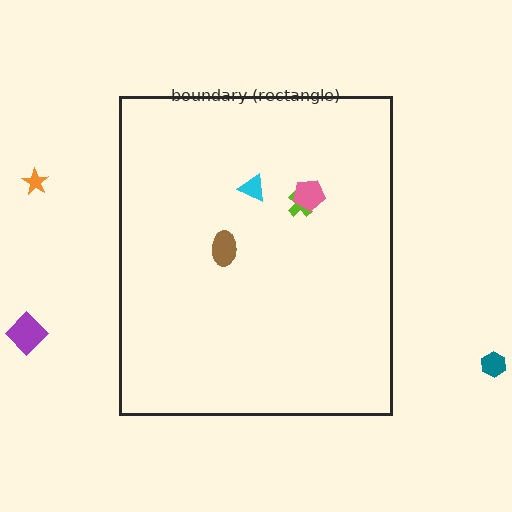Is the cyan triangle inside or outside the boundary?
Inside.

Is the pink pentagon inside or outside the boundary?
Inside.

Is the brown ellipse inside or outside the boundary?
Inside.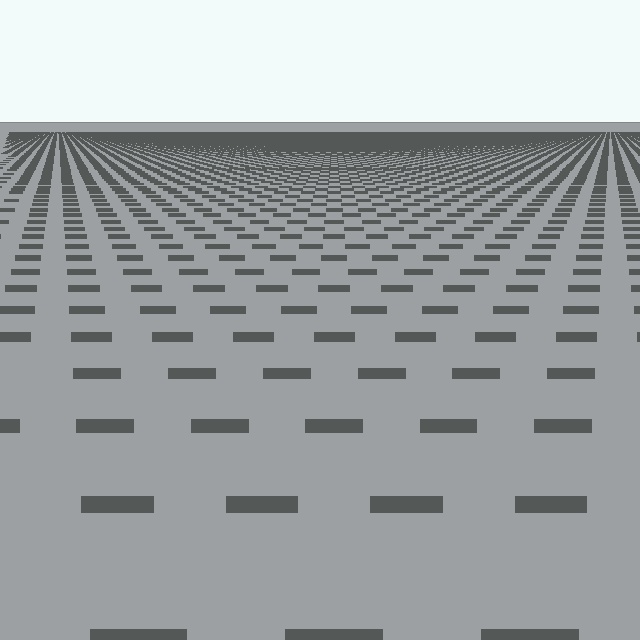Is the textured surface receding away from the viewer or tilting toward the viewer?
The surface is receding away from the viewer. Texture elements get smaller and denser toward the top.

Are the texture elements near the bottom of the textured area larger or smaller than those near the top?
Larger. Near the bottom, elements are closer to the viewer and appear at a bigger on-screen size.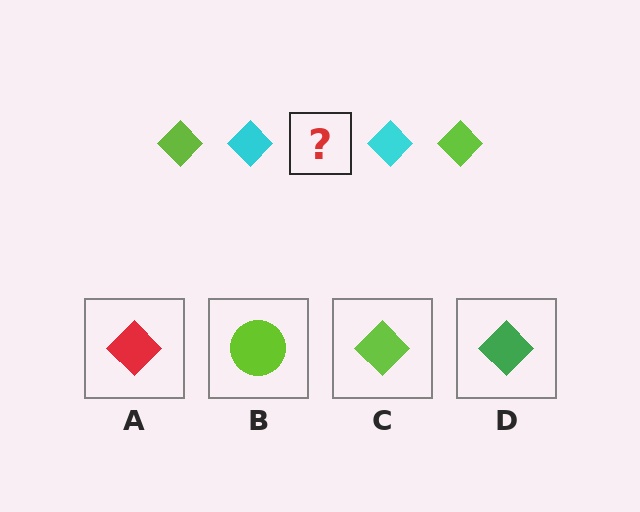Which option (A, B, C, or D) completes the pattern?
C.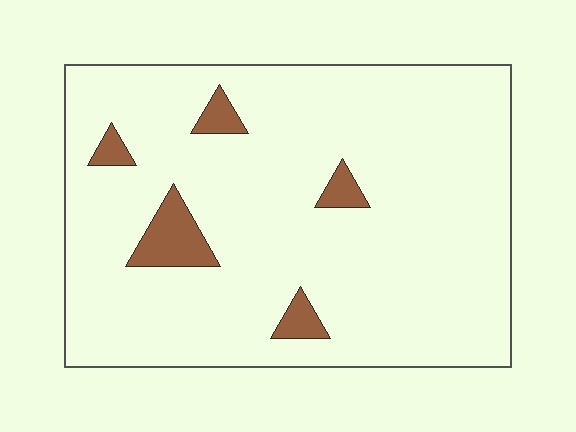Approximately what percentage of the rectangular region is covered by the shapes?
Approximately 5%.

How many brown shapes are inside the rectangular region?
5.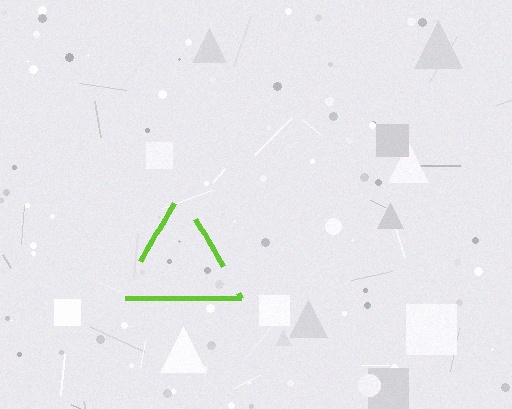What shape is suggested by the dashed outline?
The dashed outline suggests a triangle.